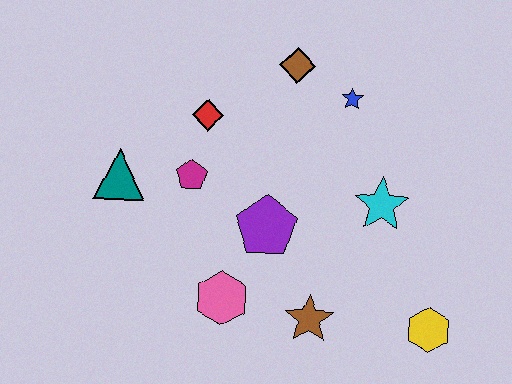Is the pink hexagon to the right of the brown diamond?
No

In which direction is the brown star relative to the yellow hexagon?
The brown star is to the left of the yellow hexagon.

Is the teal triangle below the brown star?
No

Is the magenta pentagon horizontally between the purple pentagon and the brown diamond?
No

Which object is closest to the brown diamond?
The blue star is closest to the brown diamond.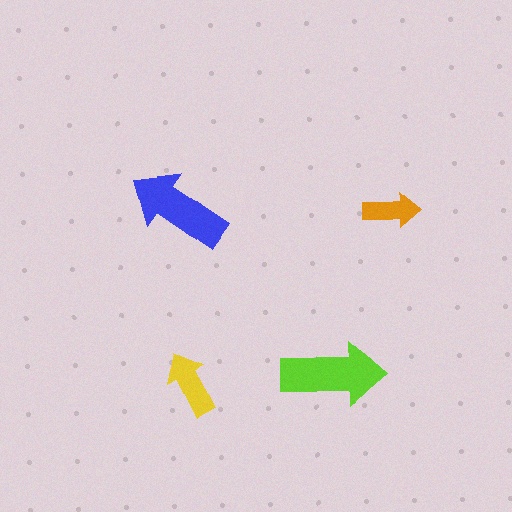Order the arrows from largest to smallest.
the lime one, the blue one, the yellow one, the orange one.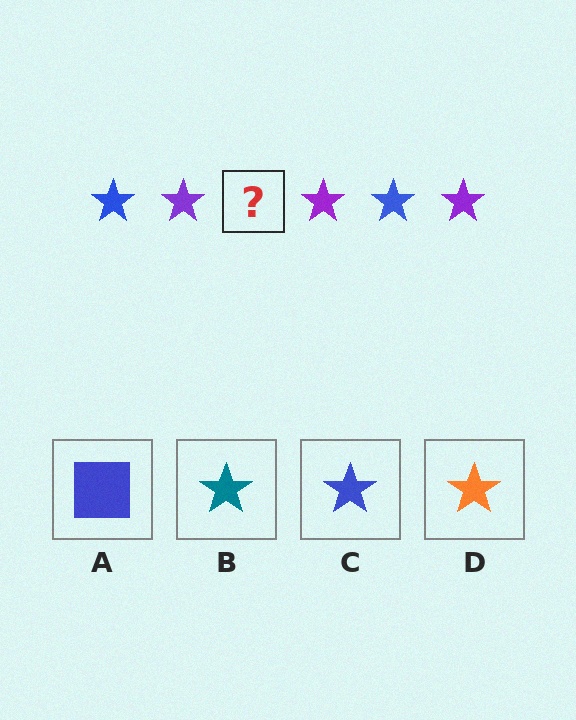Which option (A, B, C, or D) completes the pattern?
C.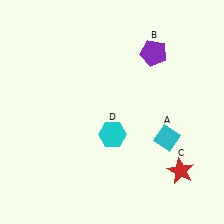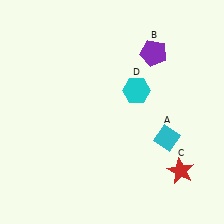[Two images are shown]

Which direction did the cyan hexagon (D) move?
The cyan hexagon (D) moved up.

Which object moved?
The cyan hexagon (D) moved up.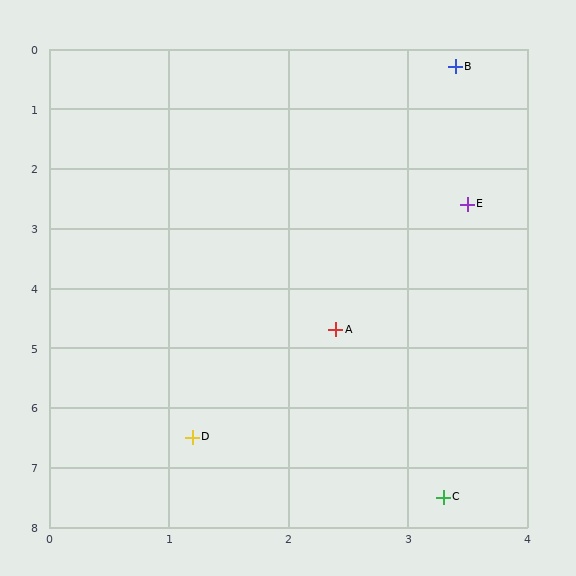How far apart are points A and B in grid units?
Points A and B are about 4.5 grid units apart.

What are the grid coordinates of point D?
Point D is at approximately (1.2, 6.5).